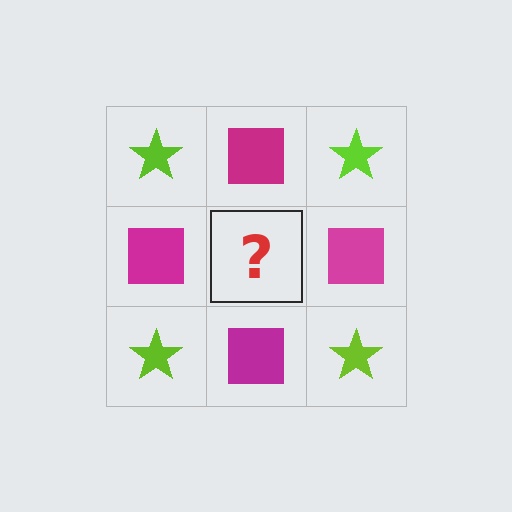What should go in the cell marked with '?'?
The missing cell should contain a lime star.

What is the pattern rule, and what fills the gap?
The rule is that it alternates lime star and magenta square in a checkerboard pattern. The gap should be filled with a lime star.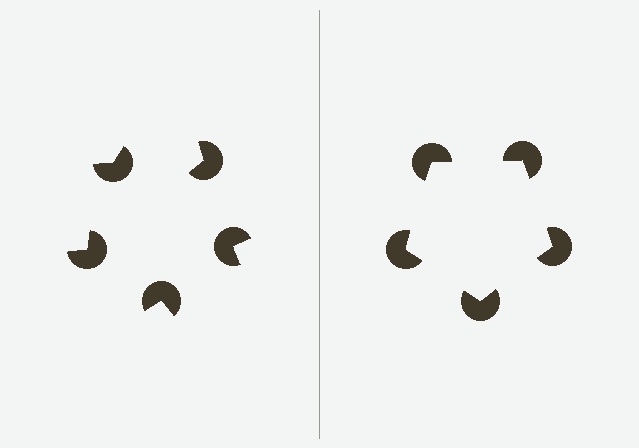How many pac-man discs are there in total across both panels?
10 — 5 on each side.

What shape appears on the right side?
An illusory pentagon.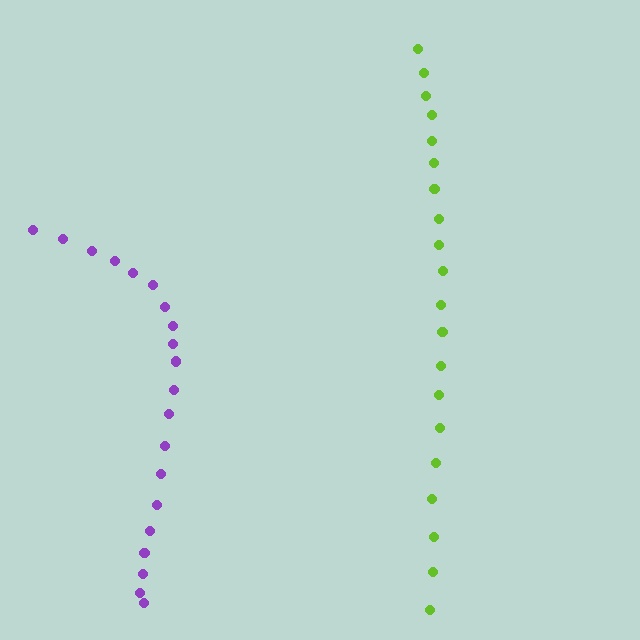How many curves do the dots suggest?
There are 2 distinct paths.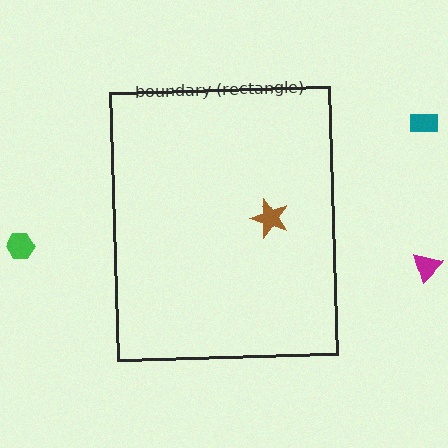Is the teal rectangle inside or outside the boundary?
Outside.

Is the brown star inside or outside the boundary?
Inside.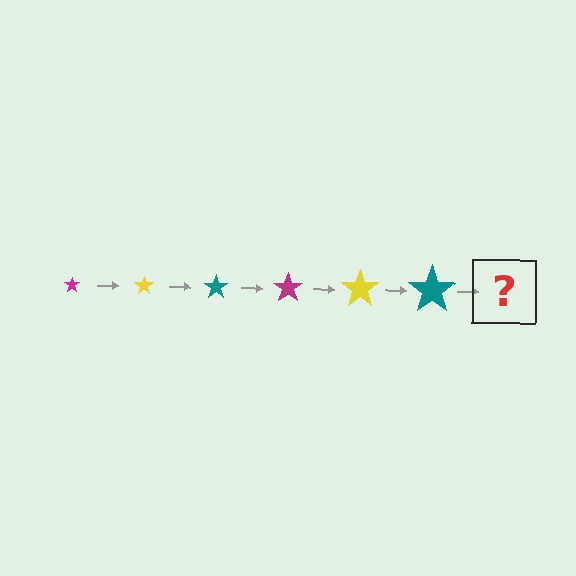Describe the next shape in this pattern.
It should be a magenta star, larger than the previous one.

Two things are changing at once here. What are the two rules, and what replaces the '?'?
The two rules are that the star grows larger each step and the color cycles through magenta, yellow, and teal. The '?' should be a magenta star, larger than the previous one.